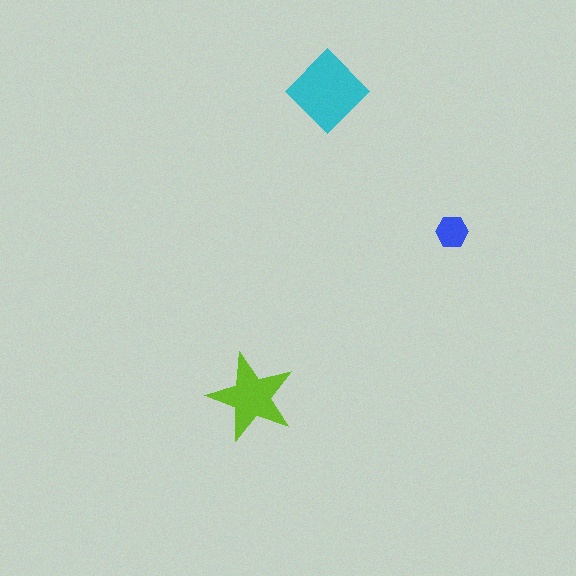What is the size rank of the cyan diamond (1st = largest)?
1st.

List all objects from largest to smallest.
The cyan diamond, the lime star, the blue hexagon.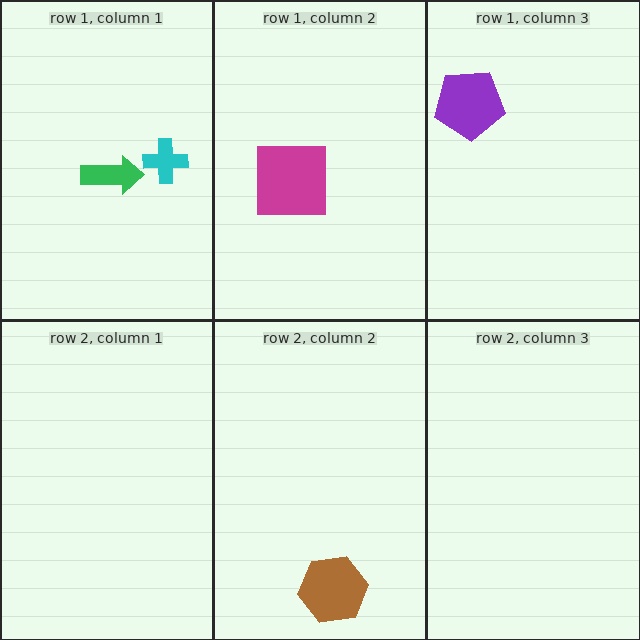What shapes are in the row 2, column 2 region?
The brown hexagon.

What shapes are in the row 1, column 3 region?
The purple pentagon.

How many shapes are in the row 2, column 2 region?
1.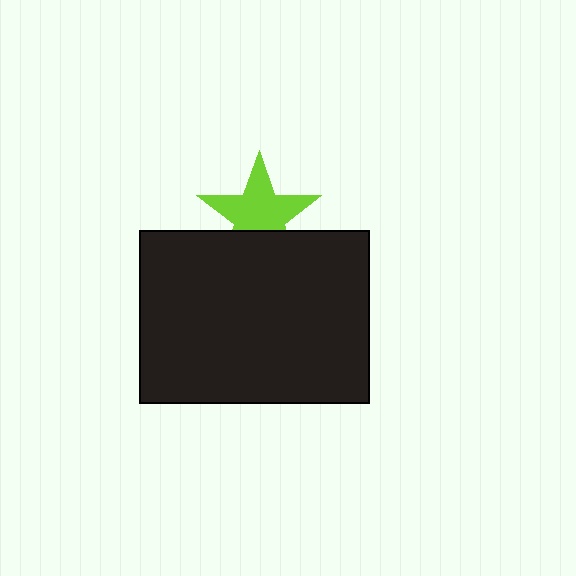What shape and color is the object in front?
The object in front is a black rectangle.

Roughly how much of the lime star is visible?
Most of it is visible (roughly 69%).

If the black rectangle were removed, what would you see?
You would see the complete lime star.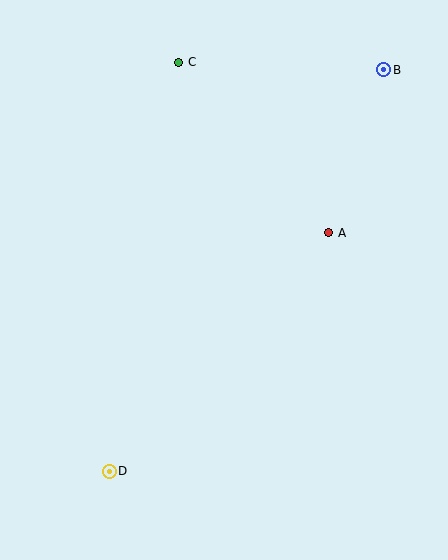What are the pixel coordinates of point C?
Point C is at (179, 62).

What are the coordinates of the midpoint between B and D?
The midpoint between B and D is at (247, 270).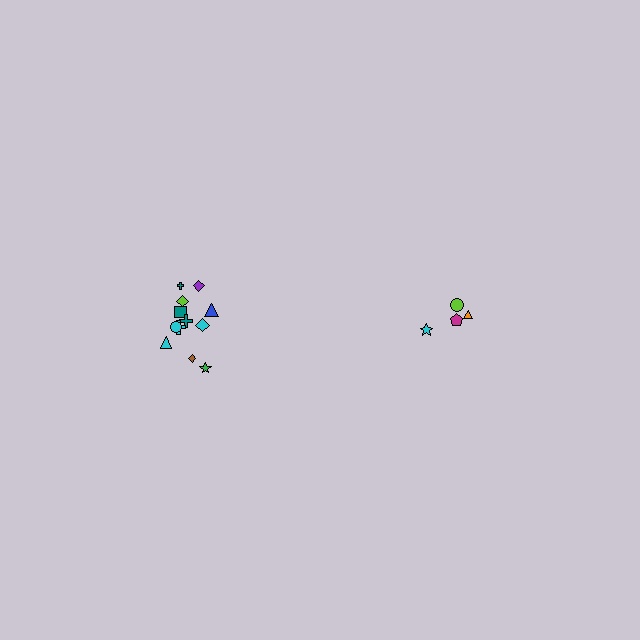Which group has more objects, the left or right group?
The left group.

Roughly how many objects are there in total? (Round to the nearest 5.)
Roughly 15 objects in total.